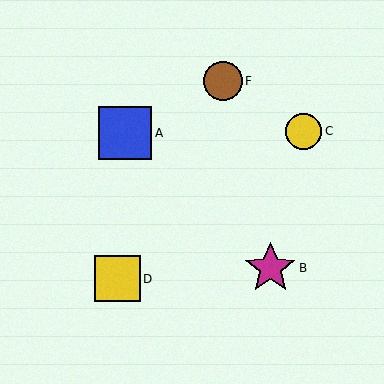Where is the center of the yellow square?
The center of the yellow square is at (117, 279).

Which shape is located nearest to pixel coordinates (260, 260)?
The magenta star (labeled B) at (270, 268) is nearest to that location.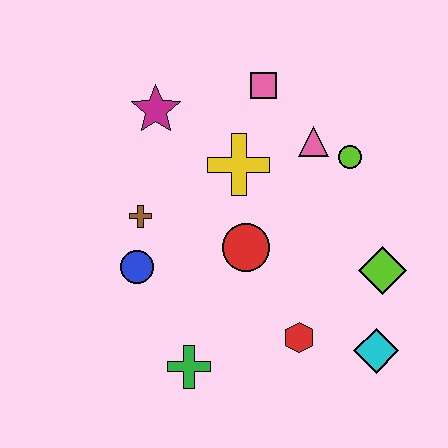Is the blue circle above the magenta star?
No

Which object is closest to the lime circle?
The pink triangle is closest to the lime circle.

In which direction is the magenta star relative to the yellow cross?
The magenta star is to the left of the yellow cross.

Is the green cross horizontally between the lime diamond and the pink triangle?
No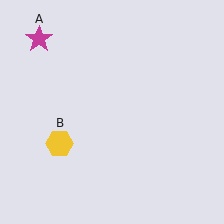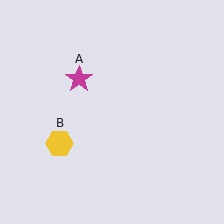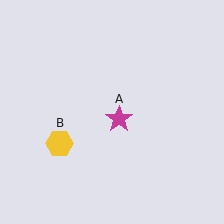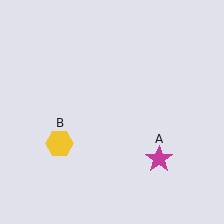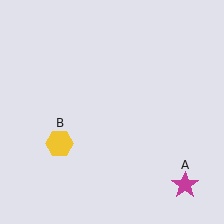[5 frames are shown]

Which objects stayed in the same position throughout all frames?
Yellow hexagon (object B) remained stationary.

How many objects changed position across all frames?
1 object changed position: magenta star (object A).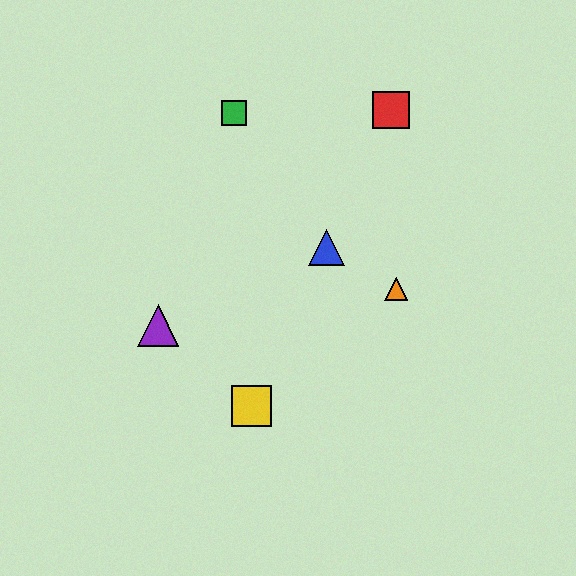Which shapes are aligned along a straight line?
The red square, the blue triangle, the yellow square are aligned along a straight line.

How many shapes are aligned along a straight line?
3 shapes (the red square, the blue triangle, the yellow square) are aligned along a straight line.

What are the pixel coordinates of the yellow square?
The yellow square is at (251, 406).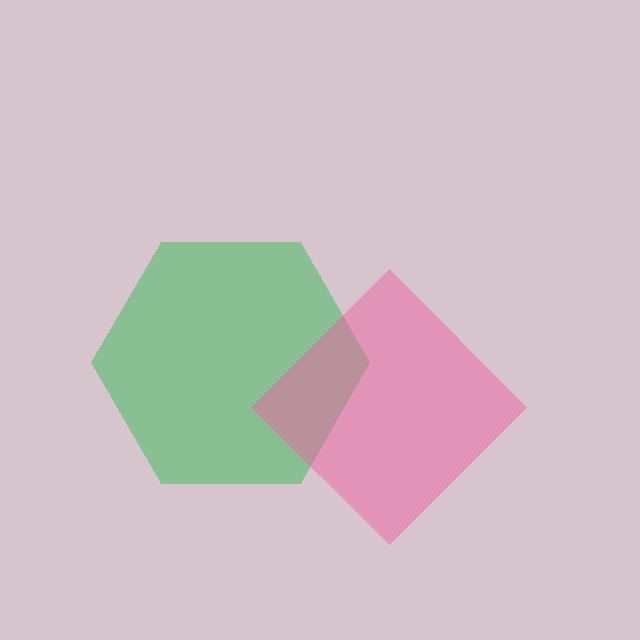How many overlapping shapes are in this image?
There are 2 overlapping shapes in the image.